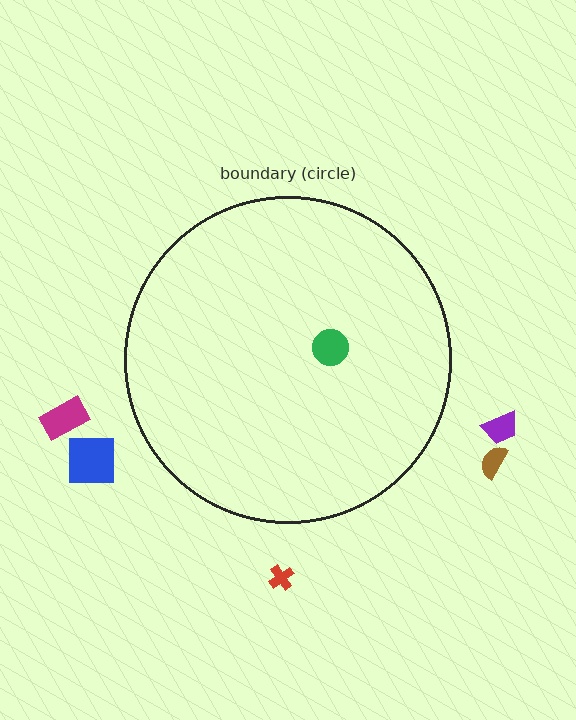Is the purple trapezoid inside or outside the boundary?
Outside.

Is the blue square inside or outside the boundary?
Outside.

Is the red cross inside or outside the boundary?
Outside.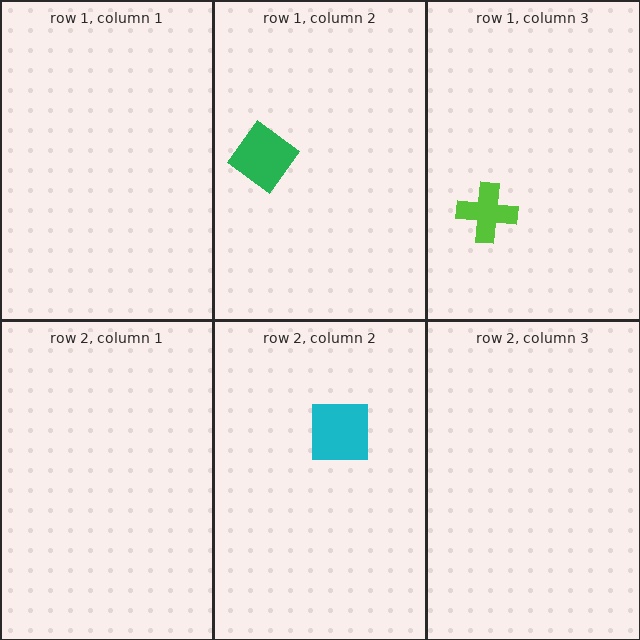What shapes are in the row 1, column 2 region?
The green diamond.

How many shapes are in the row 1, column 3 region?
1.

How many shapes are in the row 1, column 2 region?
1.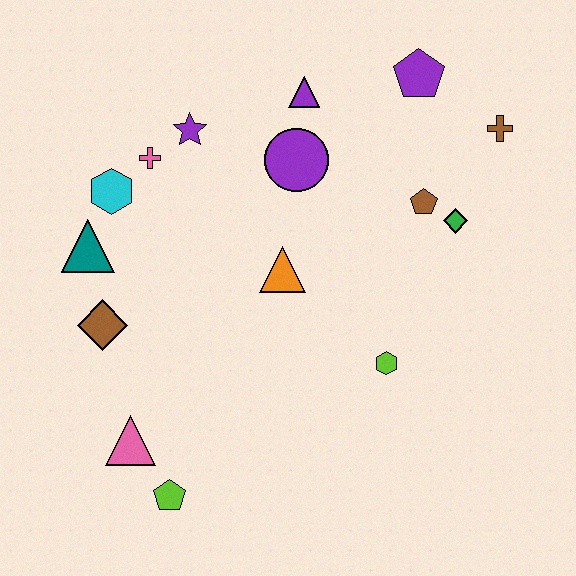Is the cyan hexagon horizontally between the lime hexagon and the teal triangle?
Yes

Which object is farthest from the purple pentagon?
The lime pentagon is farthest from the purple pentagon.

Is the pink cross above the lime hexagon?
Yes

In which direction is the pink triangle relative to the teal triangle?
The pink triangle is below the teal triangle.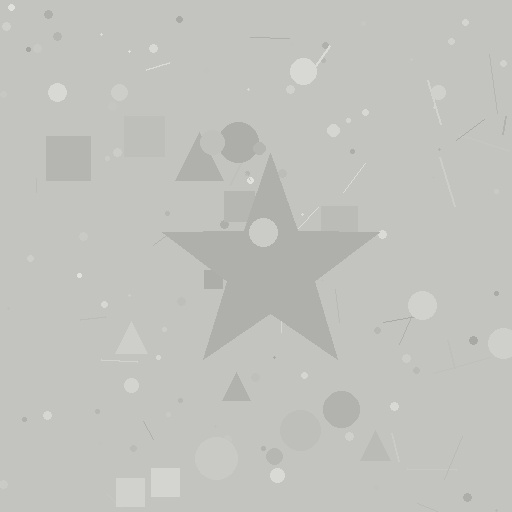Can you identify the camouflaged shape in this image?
The camouflaged shape is a star.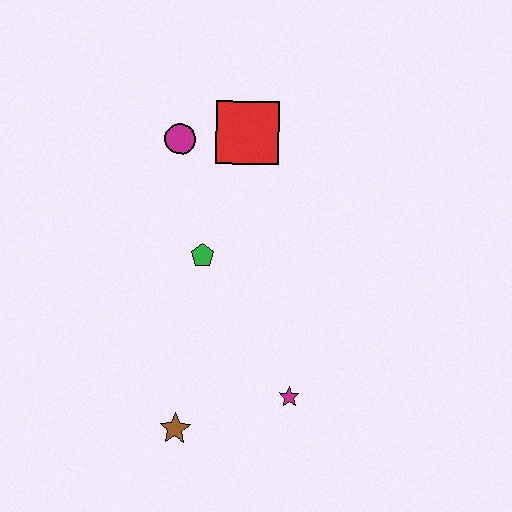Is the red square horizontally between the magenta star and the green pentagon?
Yes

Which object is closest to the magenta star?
The brown star is closest to the magenta star.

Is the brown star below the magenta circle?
Yes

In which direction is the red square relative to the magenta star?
The red square is above the magenta star.